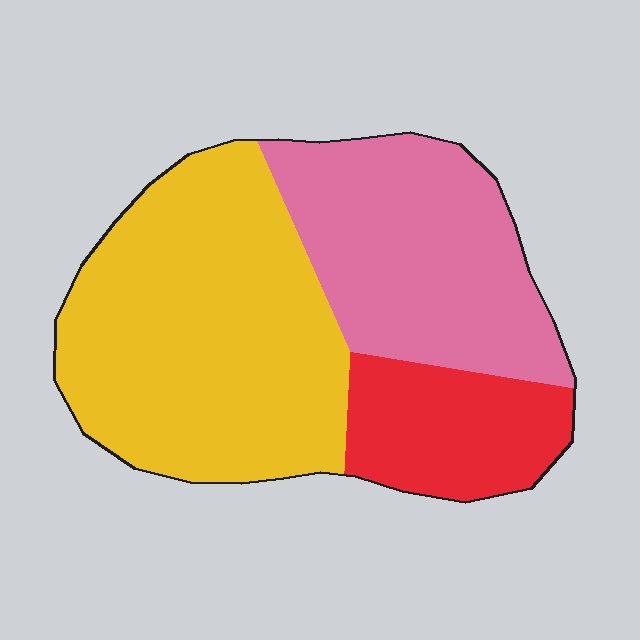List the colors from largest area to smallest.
From largest to smallest: yellow, pink, red.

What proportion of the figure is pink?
Pink takes up about one third (1/3) of the figure.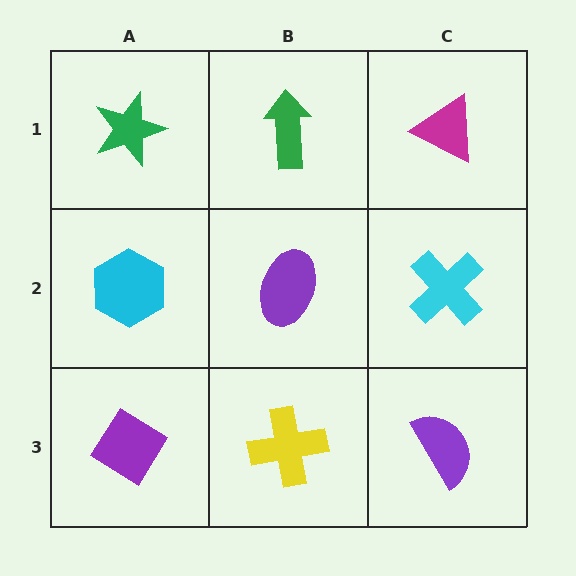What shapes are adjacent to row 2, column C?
A magenta triangle (row 1, column C), a purple semicircle (row 3, column C), a purple ellipse (row 2, column B).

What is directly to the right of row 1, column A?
A green arrow.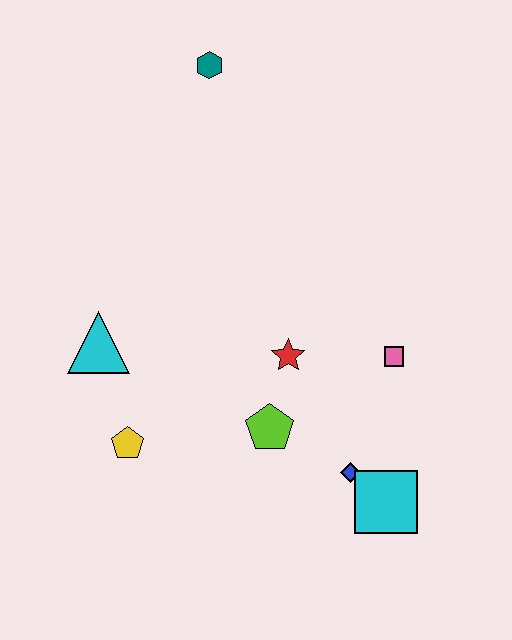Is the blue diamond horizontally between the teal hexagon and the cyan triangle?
No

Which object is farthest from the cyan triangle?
The cyan square is farthest from the cyan triangle.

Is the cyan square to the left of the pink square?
Yes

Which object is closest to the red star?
The lime pentagon is closest to the red star.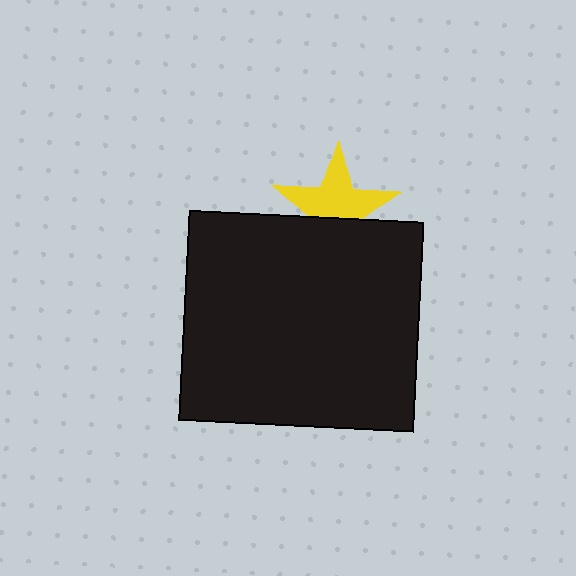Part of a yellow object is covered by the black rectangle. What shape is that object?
It is a star.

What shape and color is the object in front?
The object in front is a black rectangle.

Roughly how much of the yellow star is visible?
About half of it is visible (roughly 64%).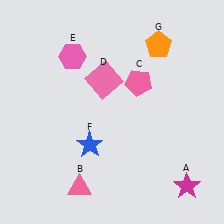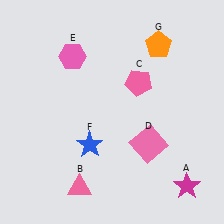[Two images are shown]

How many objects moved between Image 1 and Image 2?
1 object moved between the two images.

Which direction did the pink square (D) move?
The pink square (D) moved down.